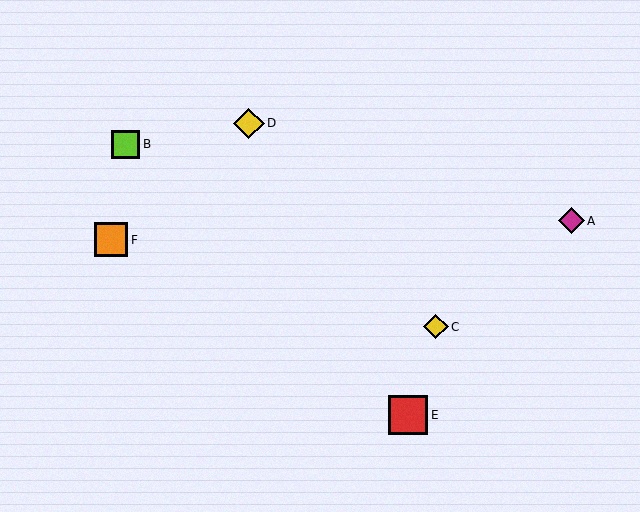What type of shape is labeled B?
Shape B is a lime square.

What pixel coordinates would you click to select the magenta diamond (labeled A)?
Click at (572, 221) to select the magenta diamond A.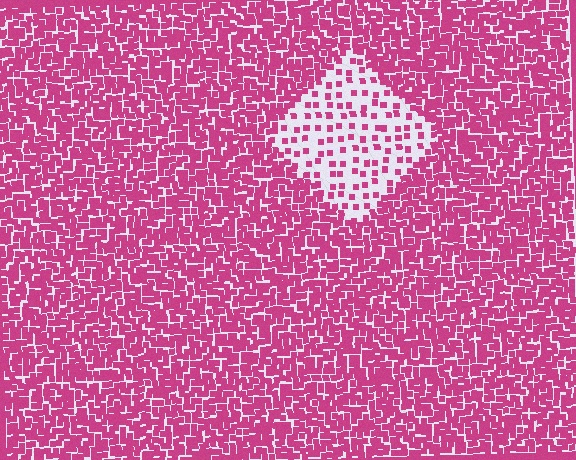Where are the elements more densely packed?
The elements are more densely packed outside the diamond boundary.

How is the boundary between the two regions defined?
The boundary is defined by a change in element density (approximately 3.1x ratio). All elements are the same color, size, and shape.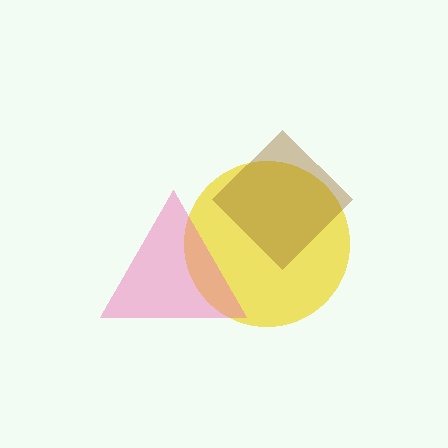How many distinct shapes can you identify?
There are 3 distinct shapes: a yellow circle, a brown diamond, a pink triangle.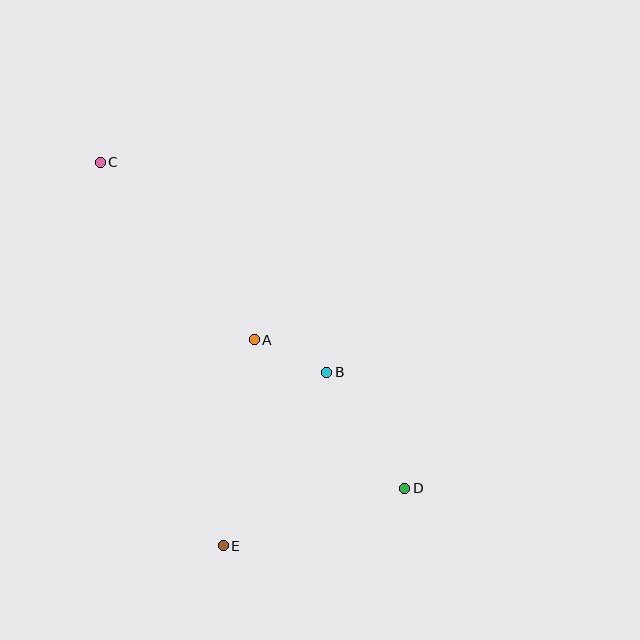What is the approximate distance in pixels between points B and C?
The distance between B and C is approximately 309 pixels.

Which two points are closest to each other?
Points A and B are closest to each other.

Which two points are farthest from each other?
Points C and D are farthest from each other.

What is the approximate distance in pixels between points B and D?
The distance between B and D is approximately 140 pixels.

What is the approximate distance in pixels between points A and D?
The distance between A and D is approximately 212 pixels.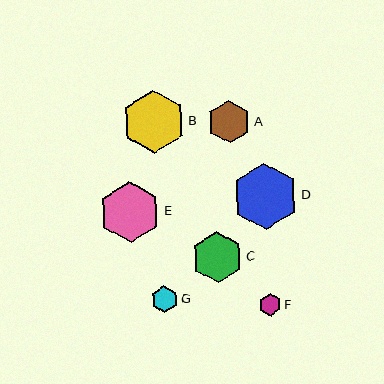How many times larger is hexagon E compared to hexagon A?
Hexagon E is approximately 1.4 times the size of hexagon A.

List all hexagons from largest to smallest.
From largest to smallest: D, B, E, C, A, G, F.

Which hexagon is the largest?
Hexagon D is the largest with a size of approximately 67 pixels.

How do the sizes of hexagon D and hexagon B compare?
Hexagon D and hexagon B are approximately the same size.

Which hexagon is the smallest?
Hexagon F is the smallest with a size of approximately 22 pixels.